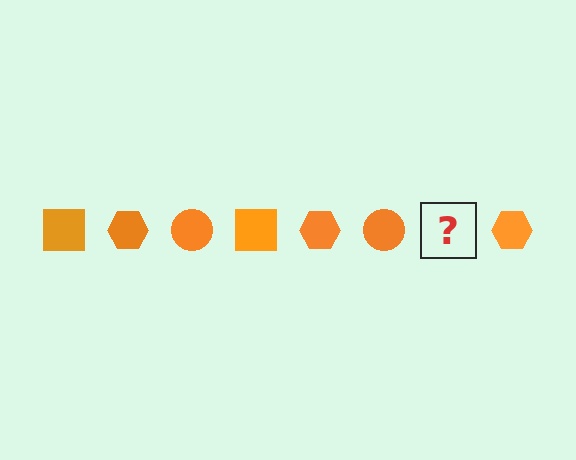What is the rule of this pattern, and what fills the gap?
The rule is that the pattern cycles through square, hexagon, circle shapes in orange. The gap should be filled with an orange square.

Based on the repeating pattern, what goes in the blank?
The blank should be an orange square.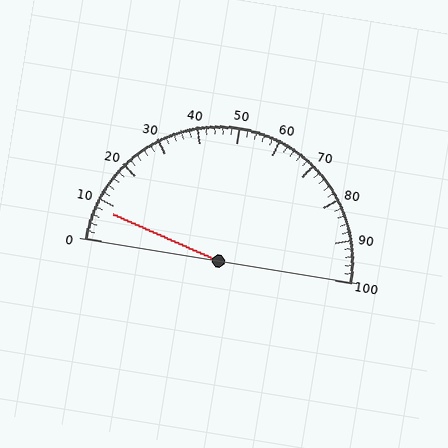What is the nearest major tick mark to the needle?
The nearest major tick mark is 10.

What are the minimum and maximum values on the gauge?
The gauge ranges from 0 to 100.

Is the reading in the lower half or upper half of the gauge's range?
The reading is in the lower half of the range (0 to 100).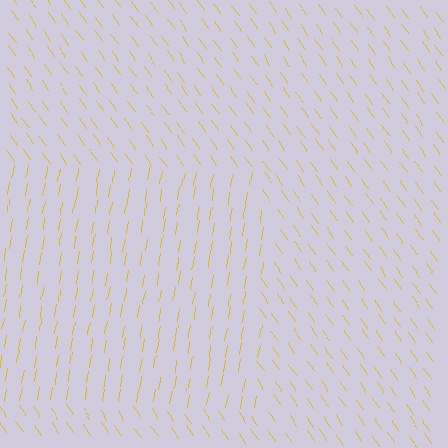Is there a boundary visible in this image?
Yes, there is a texture boundary formed by a change in line orientation.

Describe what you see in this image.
The image is filled with small yellow line segments. A rectangle region in the image has lines oriented differently from the surrounding lines, creating a visible texture boundary.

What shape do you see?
I see a rectangle.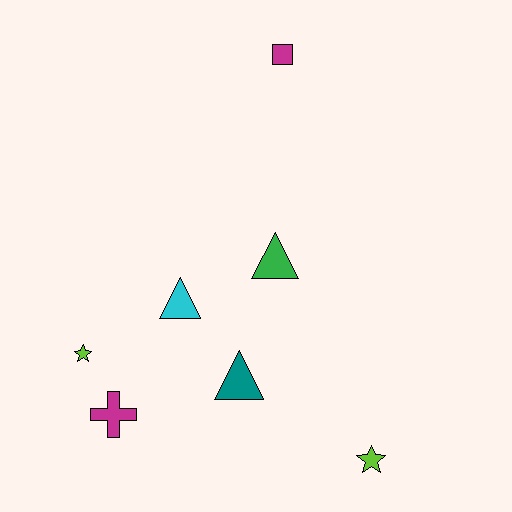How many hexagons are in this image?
There are no hexagons.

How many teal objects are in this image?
There is 1 teal object.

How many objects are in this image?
There are 7 objects.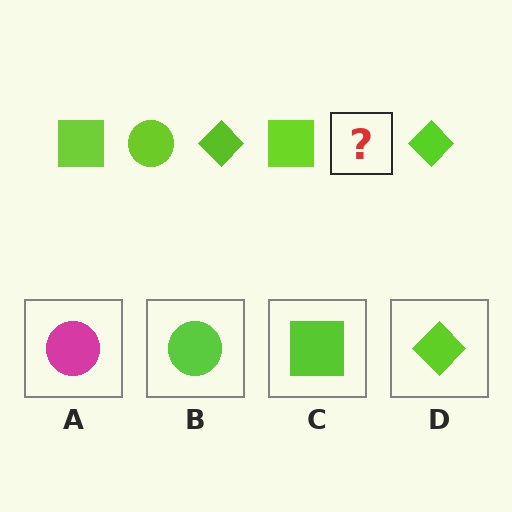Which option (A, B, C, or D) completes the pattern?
B.